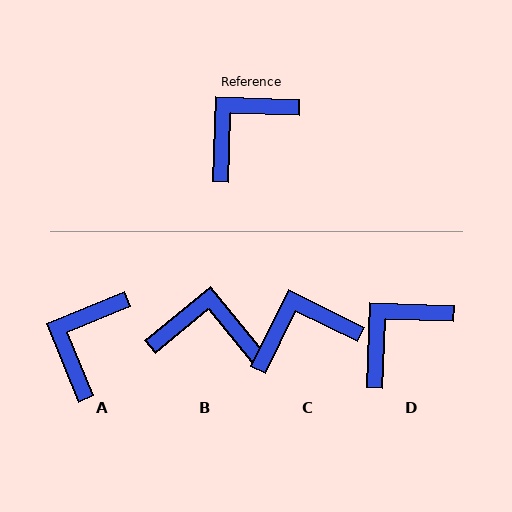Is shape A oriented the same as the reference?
No, it is off by about 24 degrees.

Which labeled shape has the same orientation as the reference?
D.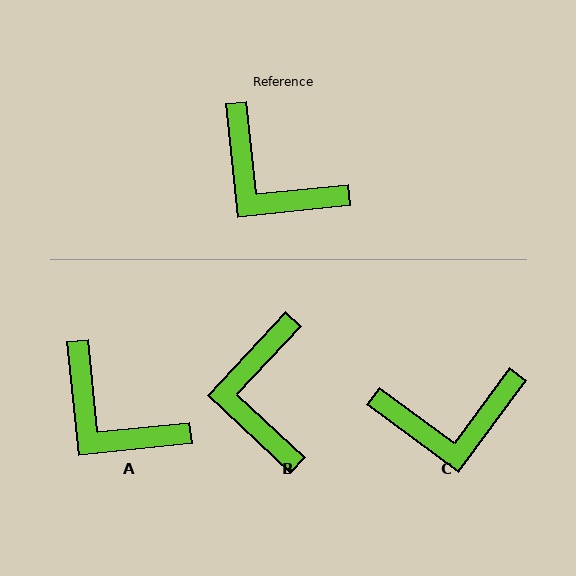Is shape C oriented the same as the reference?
No, it is off by about 48 degrees.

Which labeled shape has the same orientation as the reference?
A.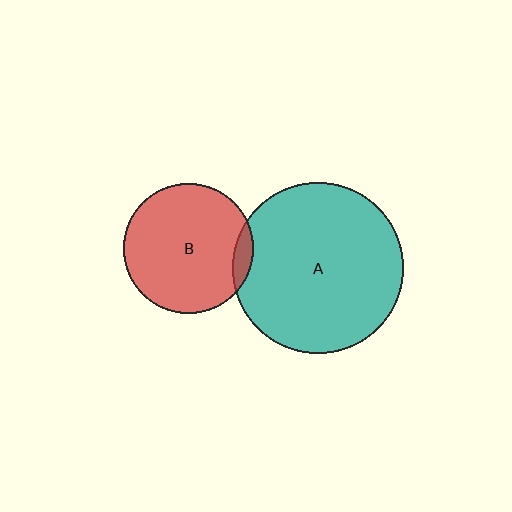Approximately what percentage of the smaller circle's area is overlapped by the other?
Approximately 5%.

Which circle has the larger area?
Circle A (teal).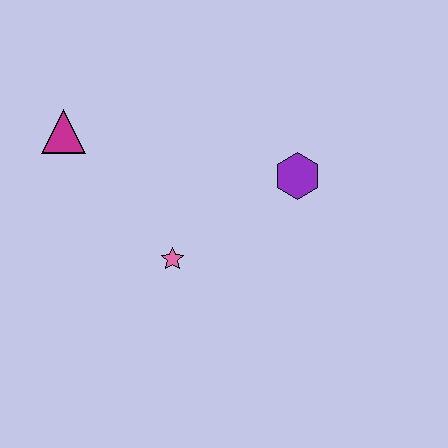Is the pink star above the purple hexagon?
No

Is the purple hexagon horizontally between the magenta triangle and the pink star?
No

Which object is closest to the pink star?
The purple hexagon is closest to the pink star.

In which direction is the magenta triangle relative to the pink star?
The magenta triangle is above the pink star.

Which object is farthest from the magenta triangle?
The purple hexagon is farthest from the magenta triangle.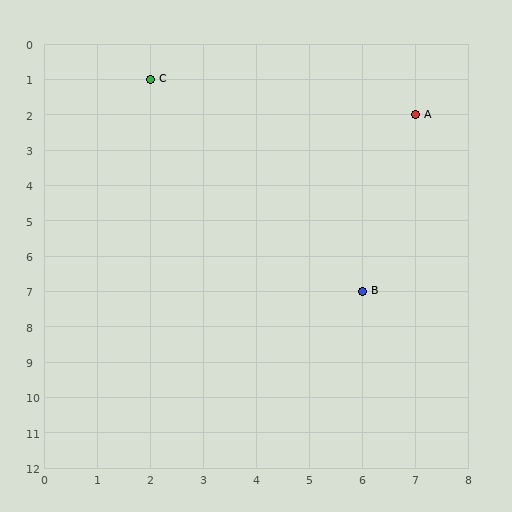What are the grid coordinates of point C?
Point C is at grid coordinates (2, 1).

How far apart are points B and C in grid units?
Points B and C are 4 columns and 6 rows apart (about 7.2 grid units diagonally).